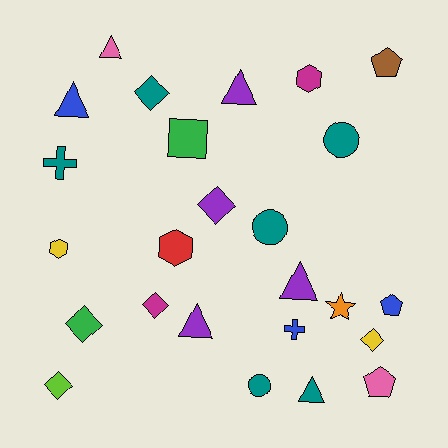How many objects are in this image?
There are 25 objects.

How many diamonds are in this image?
There are 6 diamonds.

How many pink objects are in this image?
There are 2 pink objects.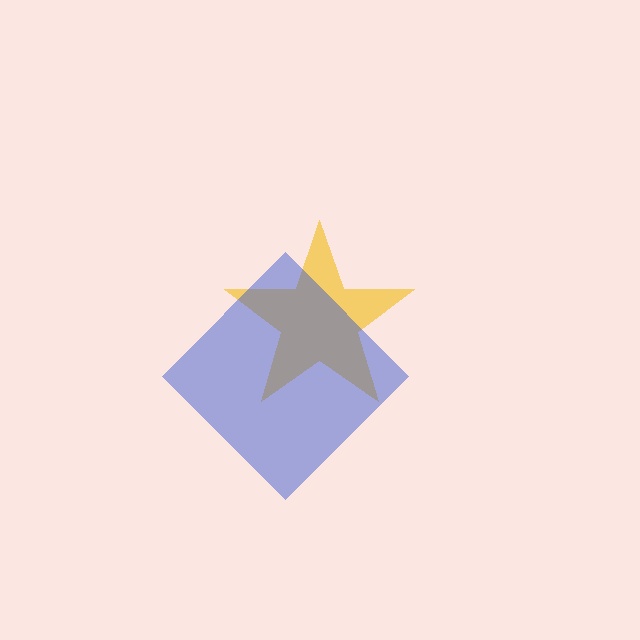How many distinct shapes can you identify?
There are 2 distinct shapes: a yellow star, a blue diamond.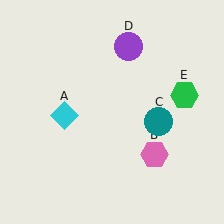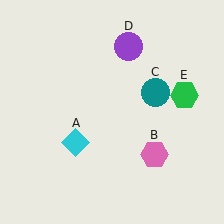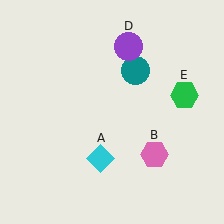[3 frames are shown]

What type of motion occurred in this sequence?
The cyan diamond (object A), teal circle (object C) rotated counterclockwise around the center of the scene.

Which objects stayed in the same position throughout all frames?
Pink hexagon (object B) and purple circle (object D) and green hexagon (object E) remained stationary.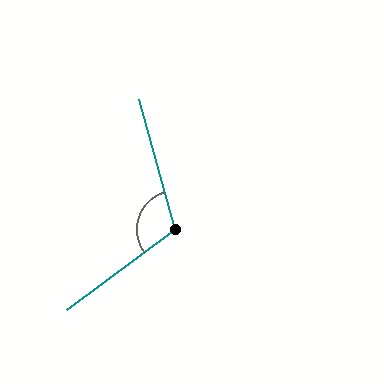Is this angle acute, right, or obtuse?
It is obtuse.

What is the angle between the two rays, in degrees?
Approximately 111 degrees.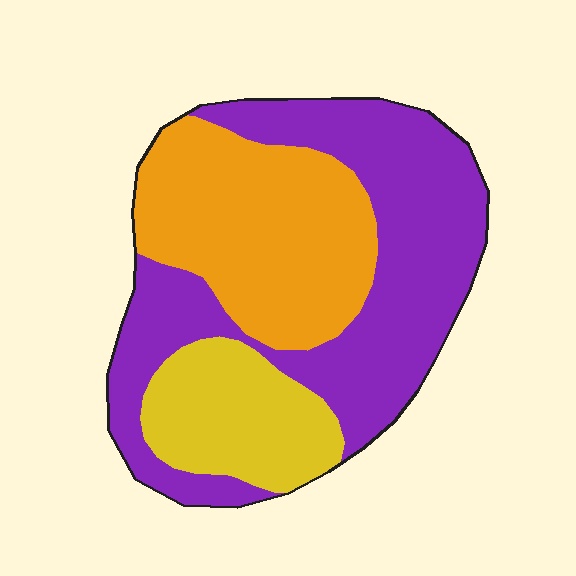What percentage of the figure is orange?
Orange covers about 35% of the figure.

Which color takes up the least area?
Yellow, at roughly 20%.